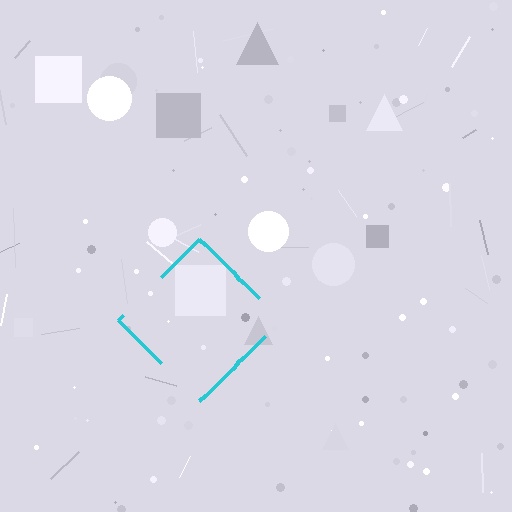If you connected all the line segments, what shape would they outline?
They would outline a diamond.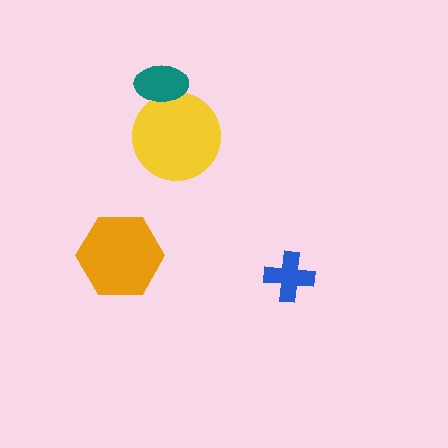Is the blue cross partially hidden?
No, no other shape covers it.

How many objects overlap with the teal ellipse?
1 object overlaps with the teal ellipse.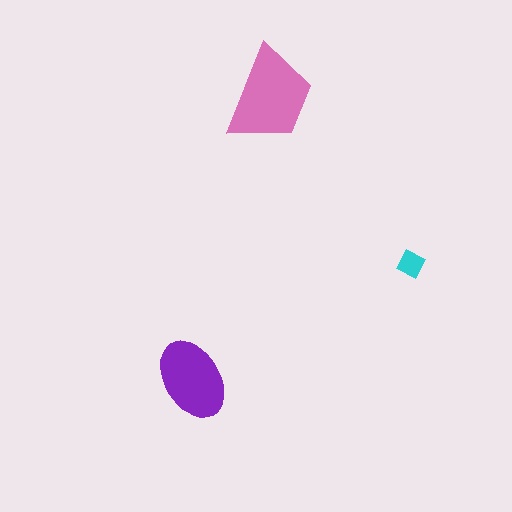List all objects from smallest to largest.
The cyan diamond, the purple ellipse, the pink trapezoid.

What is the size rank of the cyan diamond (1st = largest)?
3rd.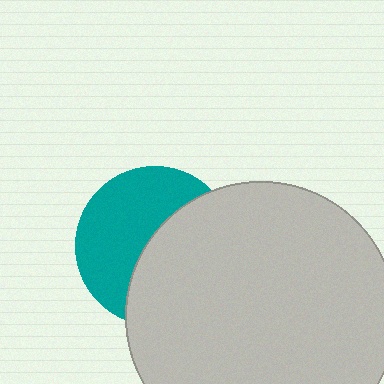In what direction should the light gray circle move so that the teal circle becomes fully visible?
The light gray circle should move right. That is the shortest direction to clear the overlap and leave the teal circle fully visible.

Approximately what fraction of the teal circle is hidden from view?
Roughly 50% of the teal circle is hidden behind the light gray circle.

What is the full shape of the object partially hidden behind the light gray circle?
The partially hidden object is a teal circle.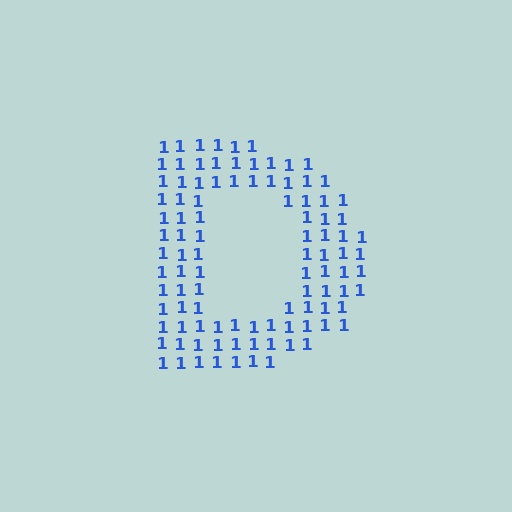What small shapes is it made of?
It is made of small digit 1's.